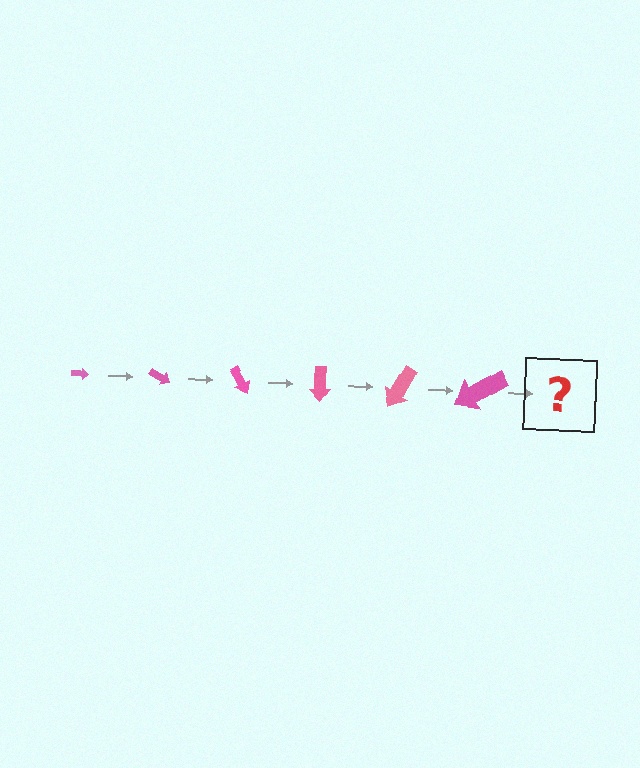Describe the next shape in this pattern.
It should be an arrow, larger than the previous one and rotated 180 degrees from the start.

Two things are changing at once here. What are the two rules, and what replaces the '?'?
The two rules are that the arrow grows larger each step and it rotates 30 degrees each step. The '?' should be an arrow, larger than the previous one and rotated 180 degrees from the start.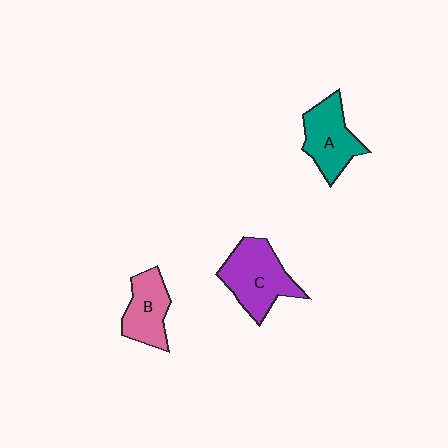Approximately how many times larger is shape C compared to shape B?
Approximately 1.4 times.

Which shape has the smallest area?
Shape B (pink).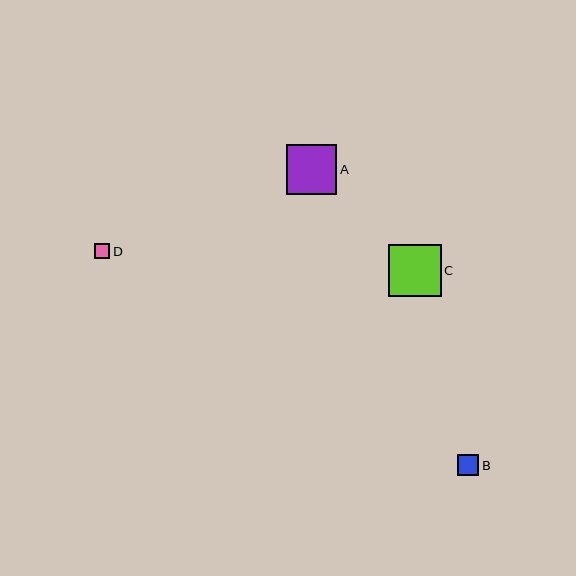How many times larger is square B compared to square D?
Square B is approximately 1.4 times the size of square D.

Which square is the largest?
Square C is the largest with a size of approximately 52 pixels.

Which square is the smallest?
Square D is the smallest with a size of approximately 15 pixels.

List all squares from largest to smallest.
From largest to smallest: C, A, B, D.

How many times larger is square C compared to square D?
Square C is approximately 3.5 times the size of square D.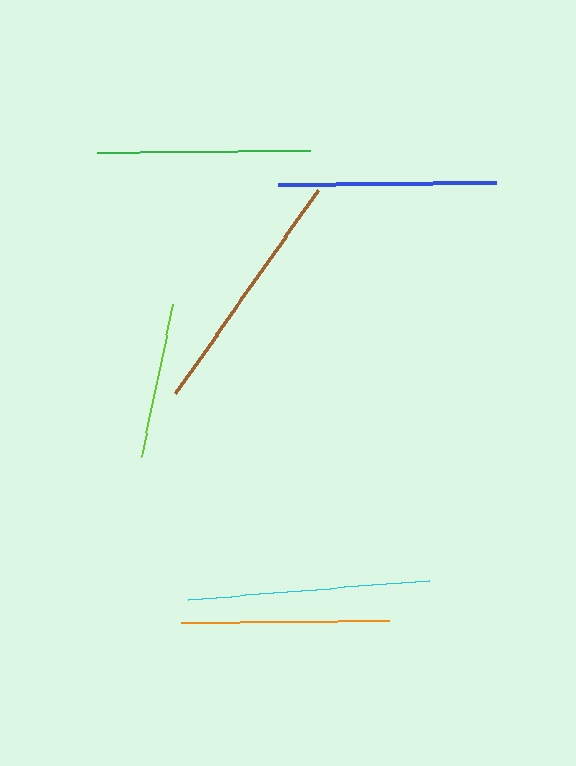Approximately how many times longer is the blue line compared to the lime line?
The blue line is approximately 1.4 times the length of the lime line.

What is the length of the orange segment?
The orange segment is approximately 209 pixels long.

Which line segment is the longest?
The brown line is the longest at approximately 249 pixels.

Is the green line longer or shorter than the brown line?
The brown line is longer than the green line.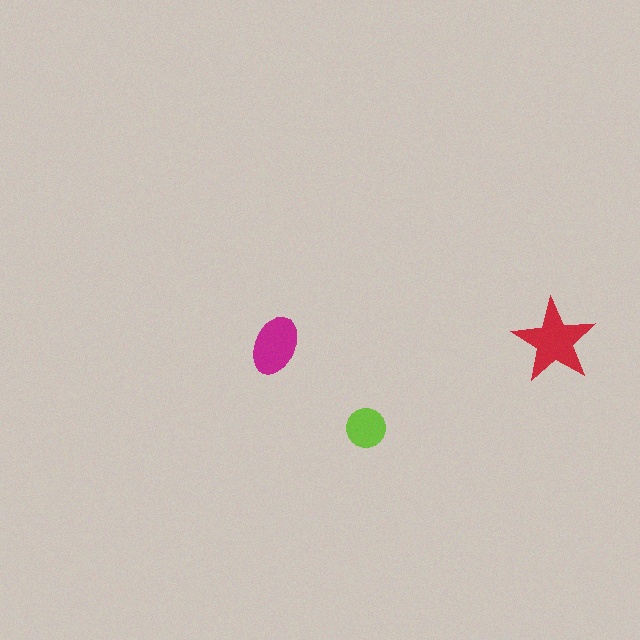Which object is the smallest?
The lime circle.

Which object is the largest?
The red star.